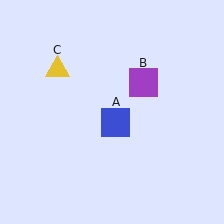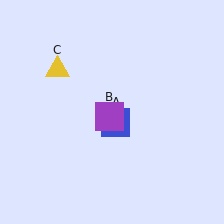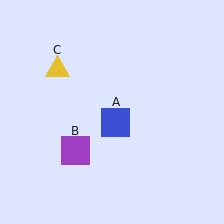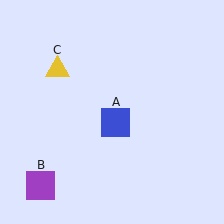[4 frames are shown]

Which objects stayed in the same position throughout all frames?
Blue square (object A) and yellow triangle (object C) remained stationary.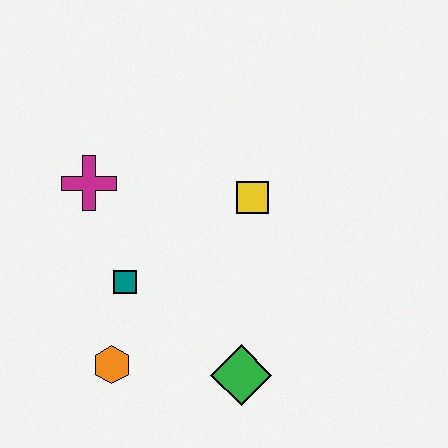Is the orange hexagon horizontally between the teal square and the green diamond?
No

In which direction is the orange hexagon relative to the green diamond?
The orange hexagon is to the left of the green diamond.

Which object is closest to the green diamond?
The orange hexagon is closest to the green diamond.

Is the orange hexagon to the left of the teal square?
Yes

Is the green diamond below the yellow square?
Yes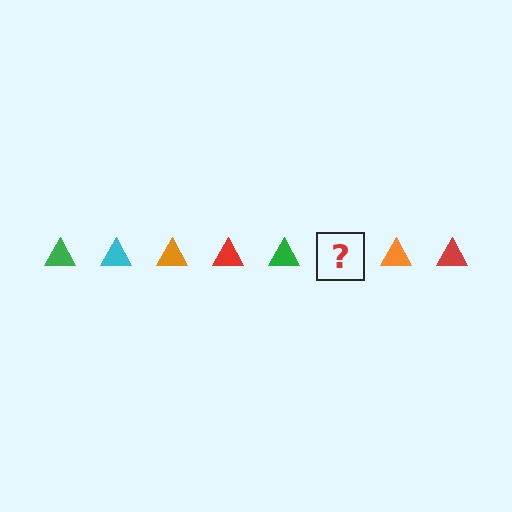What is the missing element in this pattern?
The missing element is a cyan triangle.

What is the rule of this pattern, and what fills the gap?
The rule is that the pattern cycles through green, cyan, orange, red triangles. The gap should be filled with a cyan triangle.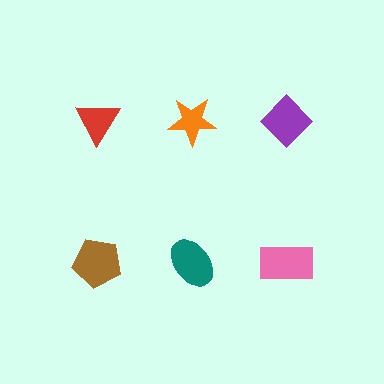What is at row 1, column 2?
An orange star.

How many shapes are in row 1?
3 shapes.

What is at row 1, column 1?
A red triangle.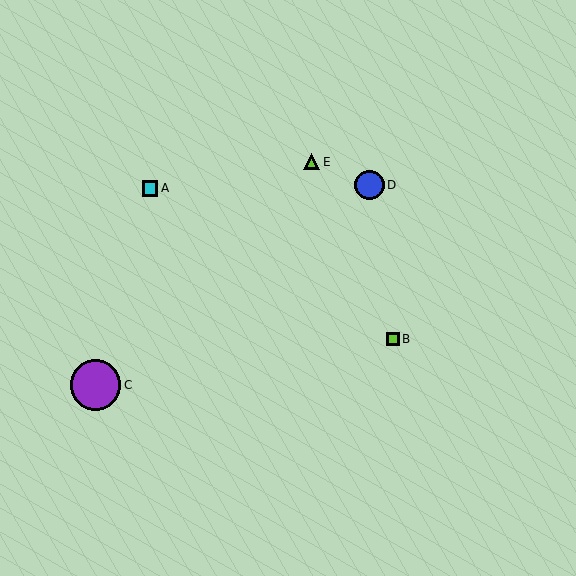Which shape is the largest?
The purple circle (labeled C) is the largest.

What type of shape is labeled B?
Shape B is a lime square.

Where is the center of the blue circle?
The center of the blue circle is at (369, 185).